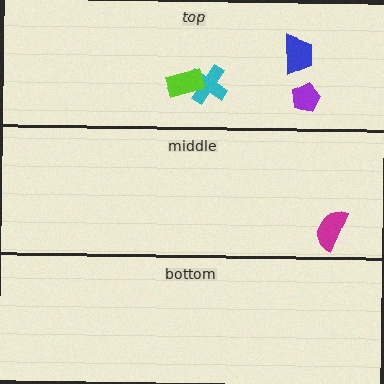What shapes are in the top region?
The cyan cross, the blue trapezoid, the purple pentagon, the lime rectangle.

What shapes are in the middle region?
The magenta semicircle.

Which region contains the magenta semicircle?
The middle region.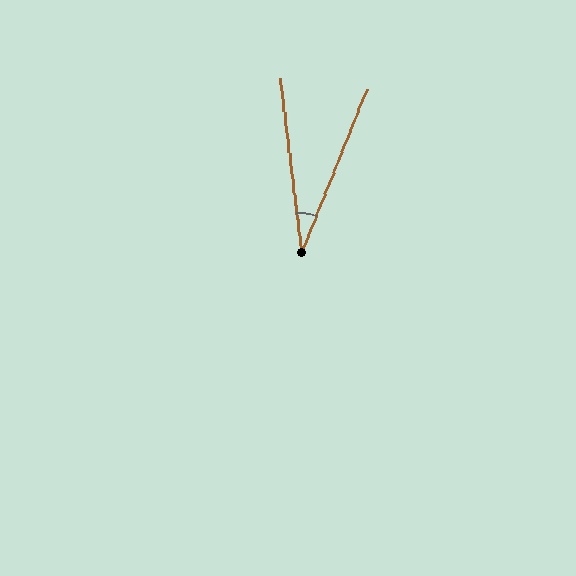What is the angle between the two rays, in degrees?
Approximately 29 degrees.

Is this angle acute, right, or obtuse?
It is acute.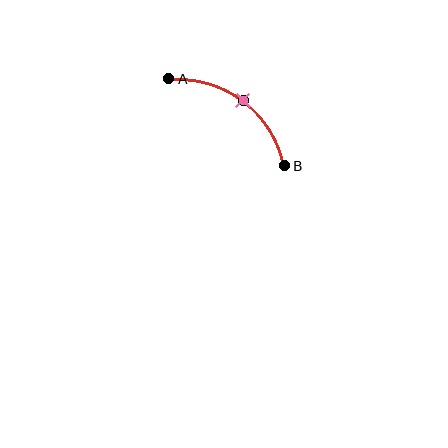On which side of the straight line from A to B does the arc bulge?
The arc bulges above and to the right of the straight line connecting A and B.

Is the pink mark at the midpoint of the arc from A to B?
Yes. The pink mark lies on the arc at equal arc-length from both A and B — it is the arc midpoint.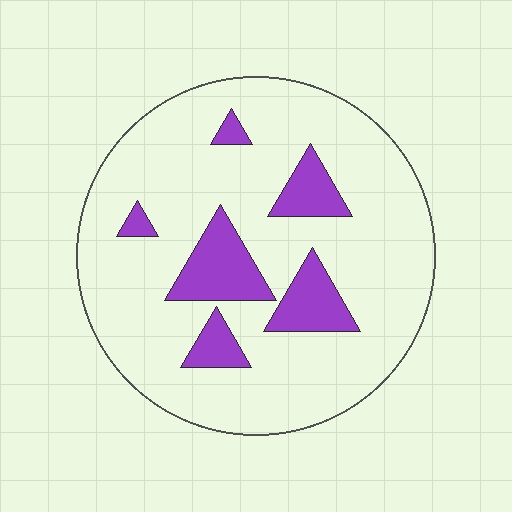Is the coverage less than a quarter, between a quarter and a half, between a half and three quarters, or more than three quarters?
Less than a quarter.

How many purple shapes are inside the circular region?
6.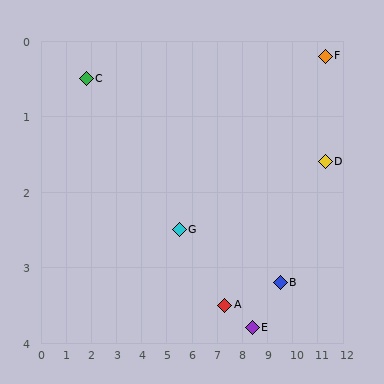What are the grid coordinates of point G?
Point G is at approximately (5.5, 2.5).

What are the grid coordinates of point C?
Point C is at approximately (1.8, 0.5).